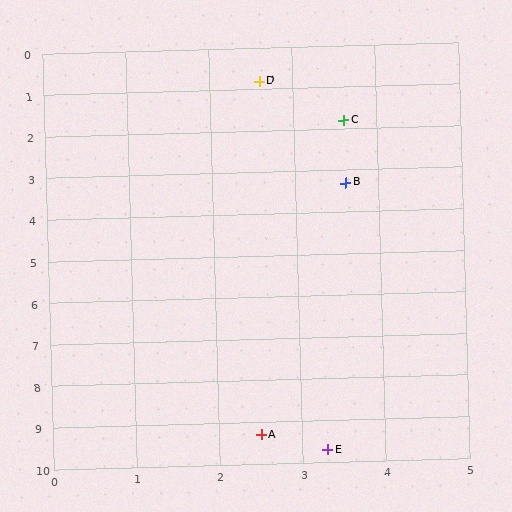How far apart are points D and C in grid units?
Points D and C are about 1.4 grid units apart.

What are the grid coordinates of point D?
Point D is at approximately (2.6, 0.8).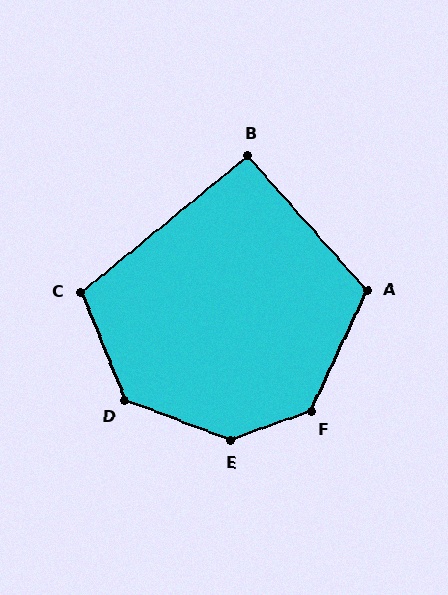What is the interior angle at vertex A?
Approximately 113 degrees (obtuse).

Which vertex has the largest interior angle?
E, at approximately 139 degrees.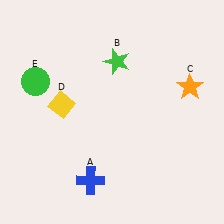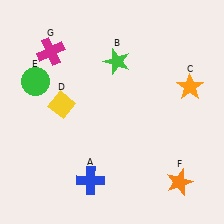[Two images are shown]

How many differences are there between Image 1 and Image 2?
There are 2 differences between the two images.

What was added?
An orange star (F), a magenta cross (G) were added in Image 2.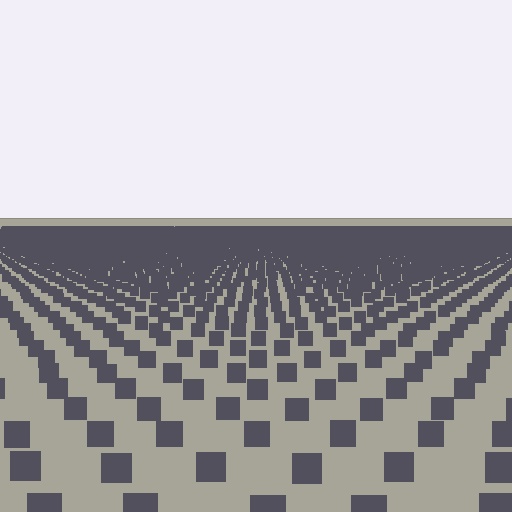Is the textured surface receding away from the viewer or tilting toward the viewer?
The surface is receding away from the viewer. Texture elements get smaller and denser toward the top.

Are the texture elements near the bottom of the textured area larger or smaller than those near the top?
Larger. Near the bottom, elements are closer to the viewer and appear at a bigger on-screen size.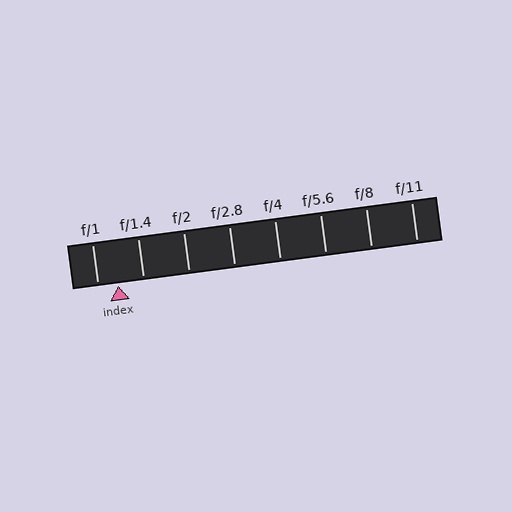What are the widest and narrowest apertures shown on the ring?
The widest aperture shown is f/1 and the narrowest is f/11.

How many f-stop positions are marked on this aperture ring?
There are 8 f-stop positions marked.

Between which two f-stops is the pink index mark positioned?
The index mark is between f/1 and f/1.4.